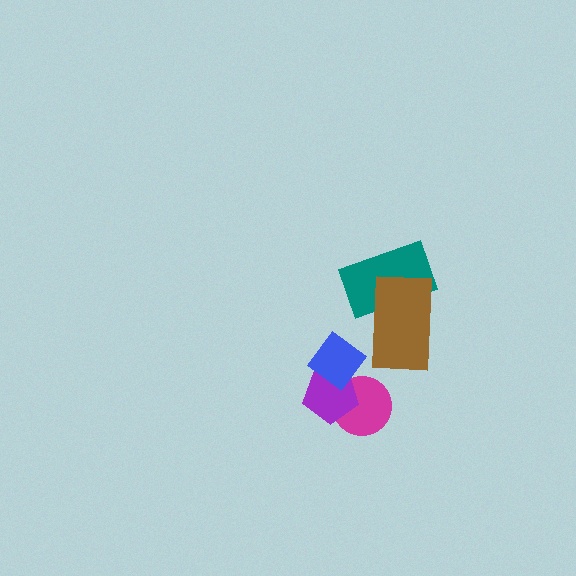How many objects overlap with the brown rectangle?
1 object overlaps with the brown rectangle.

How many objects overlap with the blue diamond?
2 objects overlap with the blue diamond.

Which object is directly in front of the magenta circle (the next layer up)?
The purple pentagon is directly in front of the magenta circle.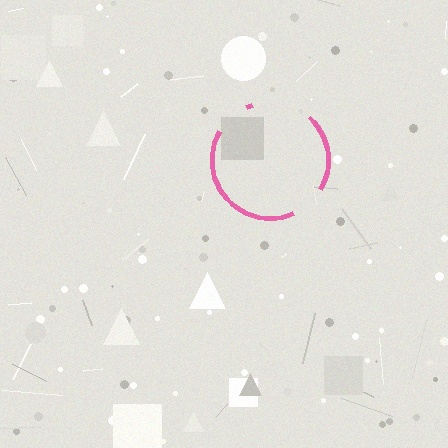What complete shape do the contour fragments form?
The contour fragments form a circle.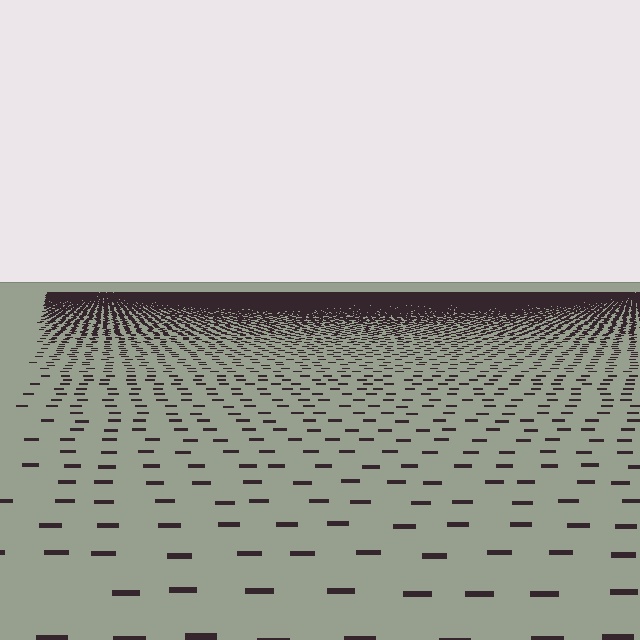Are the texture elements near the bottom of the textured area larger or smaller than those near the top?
Larger. Near the bottom, elements are closer to the viewer and appear at a bigger on-screen size.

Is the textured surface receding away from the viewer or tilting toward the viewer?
The surface is receding away from the viewer. Texture elements get smaller and denser toward the top.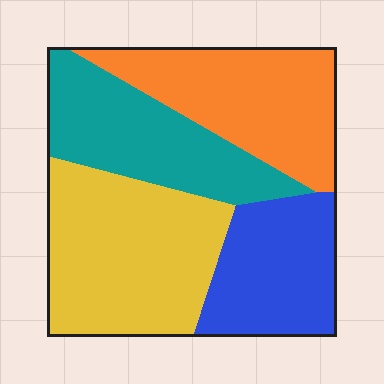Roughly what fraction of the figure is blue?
Blue takes up about one fifth (1/5) of the figure.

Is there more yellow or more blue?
Yellow.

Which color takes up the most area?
Yellow, at roughly 30%.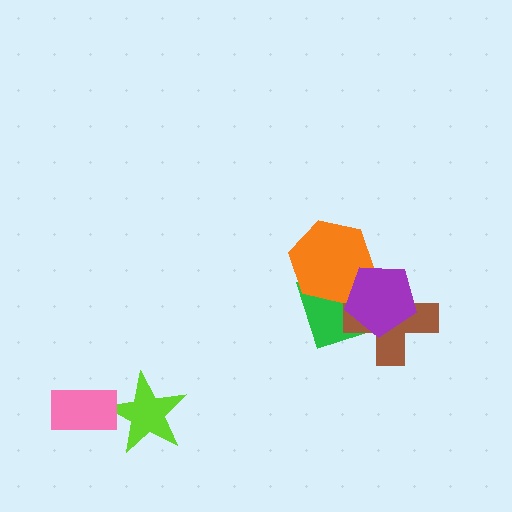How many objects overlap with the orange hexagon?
3 objects overlap with the orange hexagon.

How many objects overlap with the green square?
3 objects overlap with the green square.